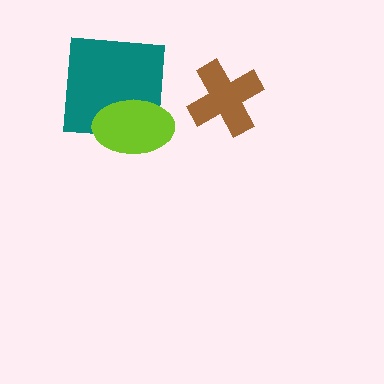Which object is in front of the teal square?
The lime ellipse is in front of the teal square.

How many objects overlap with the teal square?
1 object overlaps with the teal square.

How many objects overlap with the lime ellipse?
1 object overlaps with the lime ellipse.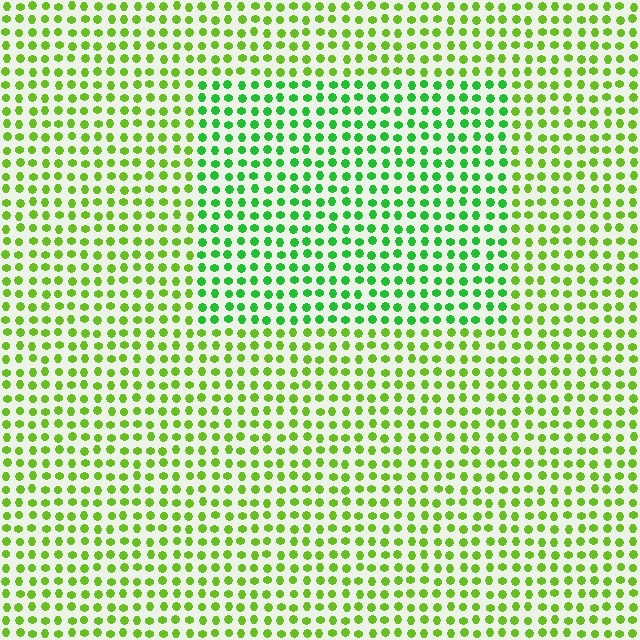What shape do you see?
I see a rectangle.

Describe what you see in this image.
The image is filled with small lime elements in a uniform arrangement. A rectangle-shaped region is visible where the elements are tinted to a slightly different hue, forming a subtle color boundary.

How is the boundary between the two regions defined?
The boundary is defined purely by a slight shift in hue (about 33 degrees). Spacing, size, and orientation are identical on both sides.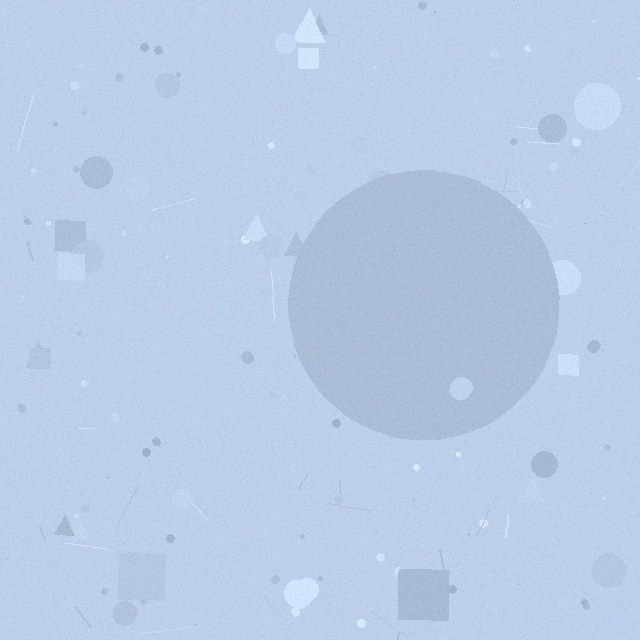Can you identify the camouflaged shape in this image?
The camouflaged shape is a circle.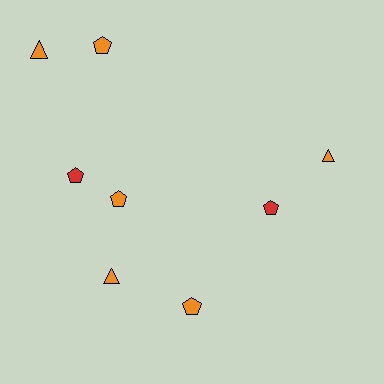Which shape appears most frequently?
Pentagon, with 5 objects.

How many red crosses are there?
There are no red crosses.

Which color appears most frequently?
Orange, with 6 objects.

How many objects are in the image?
There are 8 objects.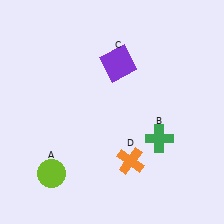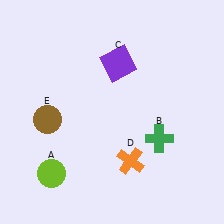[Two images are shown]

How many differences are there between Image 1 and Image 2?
There is 1 difference between the two images.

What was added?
A brown circle (E) was added in Image 2.